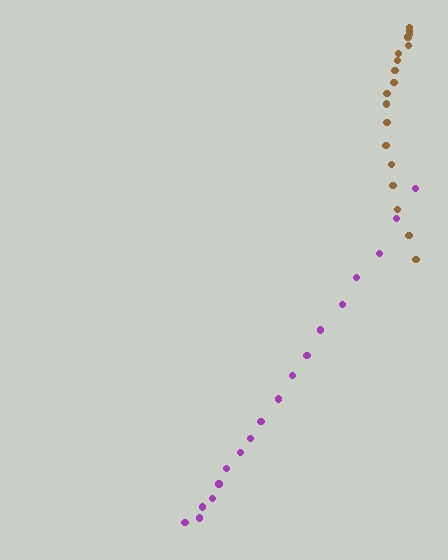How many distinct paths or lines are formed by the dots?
There are 2 distinct paths.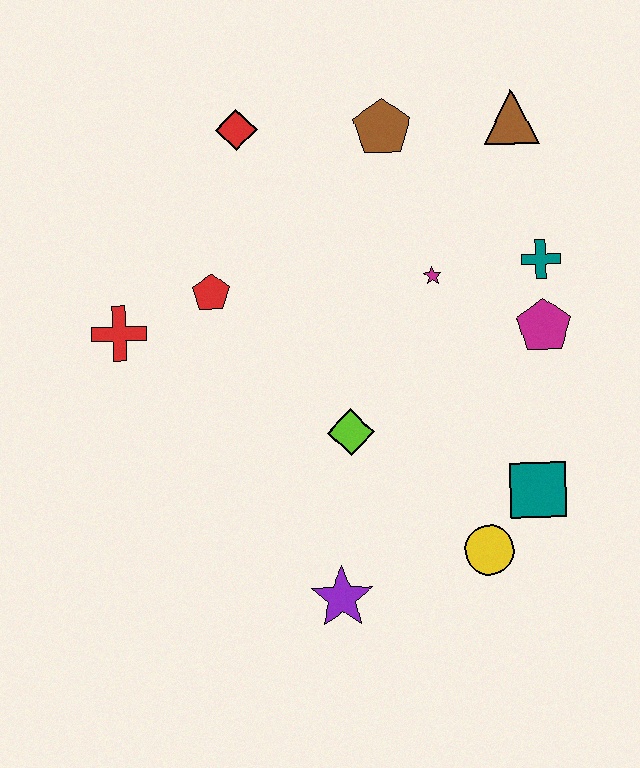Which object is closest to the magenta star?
The teal cross is closest to the magenta star.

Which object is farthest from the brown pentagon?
The purple star is farthest from the brown pentagon.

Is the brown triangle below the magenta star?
No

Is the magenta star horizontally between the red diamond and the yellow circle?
Yes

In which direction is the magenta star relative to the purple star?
The magenta star is above the purple star.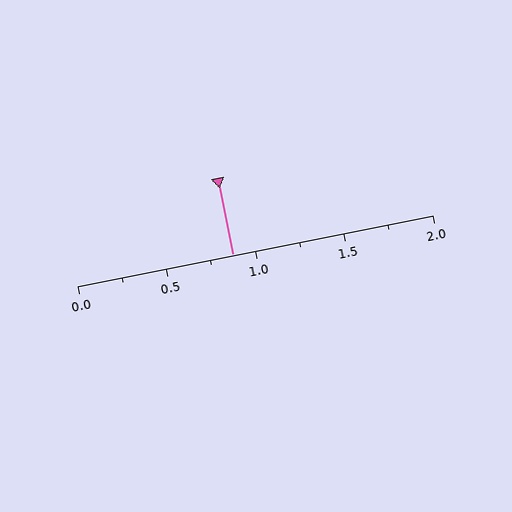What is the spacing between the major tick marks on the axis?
The major ticks are spaced 0.5 apart.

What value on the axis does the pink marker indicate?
The marker indicates approximately 0.88.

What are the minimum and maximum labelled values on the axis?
The axis runs from 0.0 to 2.0.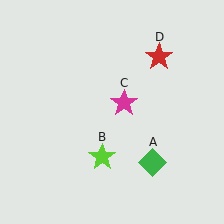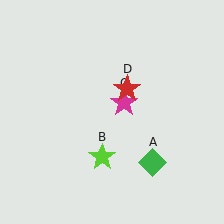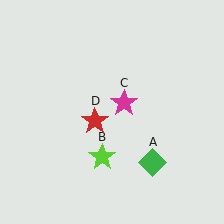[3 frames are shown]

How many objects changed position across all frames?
1 object changed position: red star (object D).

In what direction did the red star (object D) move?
The red star (object D) moved down and to the left.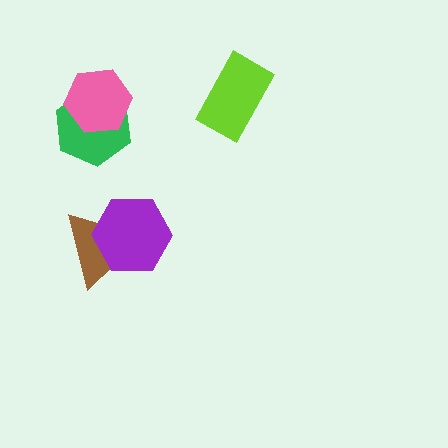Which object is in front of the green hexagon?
The pink hexagon is in front of the green hexagon.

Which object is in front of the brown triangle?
The purple hexagon is in front of the brown triangle.